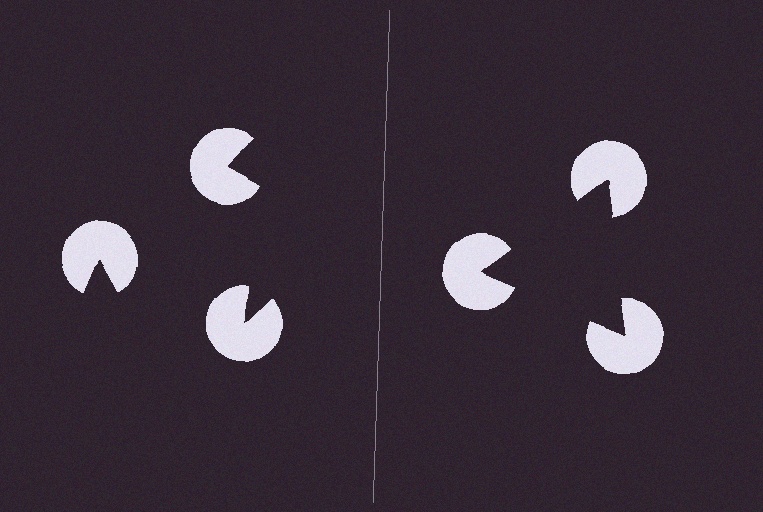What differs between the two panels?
The pac-man discs are positioned identically on both sides; only the wedge orientations differ. On the right they align to a triangle; on the left they are misaligned.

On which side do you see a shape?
An illusory triangle appears on the right side. On the left side the wedge cuts are rotated, so no coherent shape forms.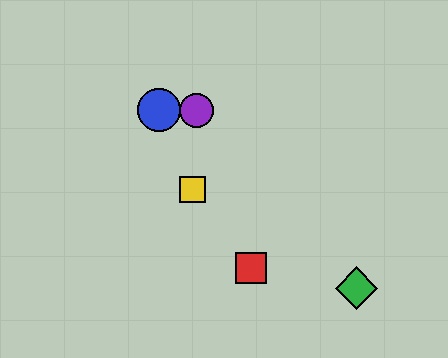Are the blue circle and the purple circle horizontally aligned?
Yes, both are at y≈110.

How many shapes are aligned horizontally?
2 shapes (the blue circle, the purple circle) are aligned horizontally.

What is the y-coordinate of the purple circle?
The purple circle is at y≈110.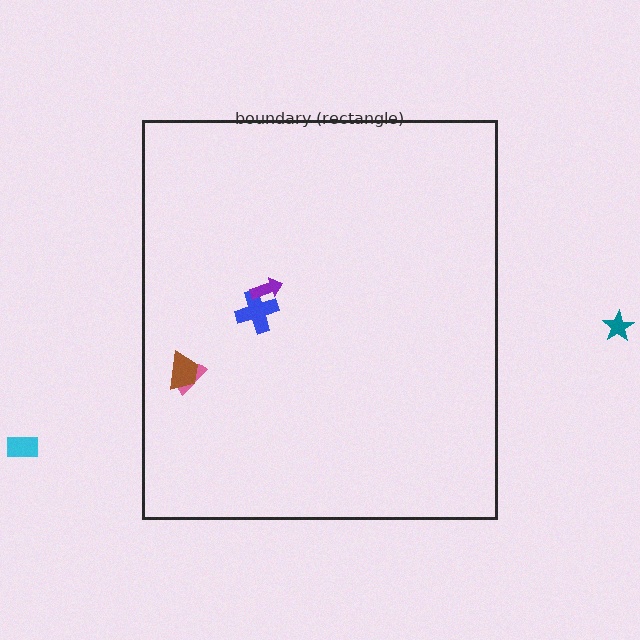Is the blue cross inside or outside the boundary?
Inside.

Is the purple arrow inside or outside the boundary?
Inside.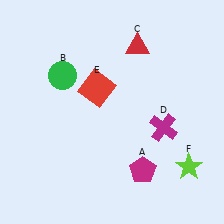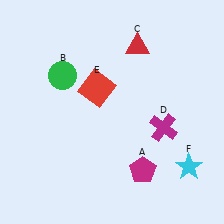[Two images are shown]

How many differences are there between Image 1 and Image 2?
There is 1 difference between the two images.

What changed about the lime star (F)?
In Image 1, F is lime. In Image 2, it changed to cyan.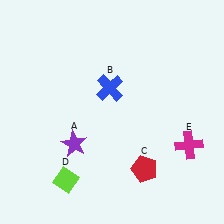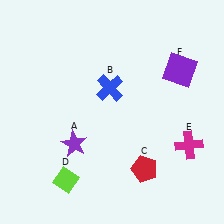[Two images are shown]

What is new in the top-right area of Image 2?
A purple square (F) was added in the top-right area of Image 2.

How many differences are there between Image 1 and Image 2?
There is 1 difference between the two images.